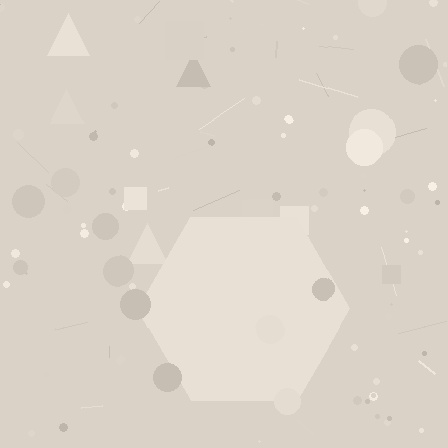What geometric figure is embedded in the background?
A hexagon is embedded in the background.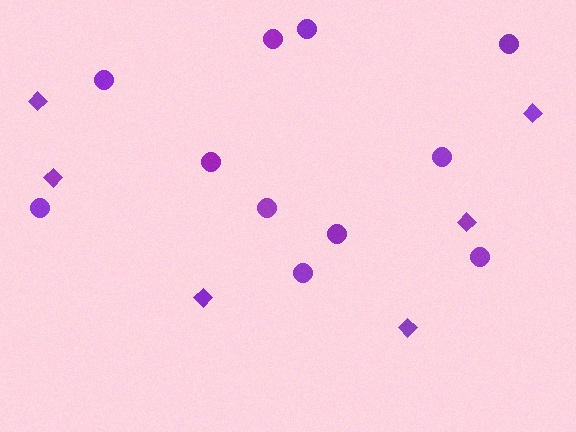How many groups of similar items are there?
There are 2 groups: one group of diamonds (6) and one group of circles (11).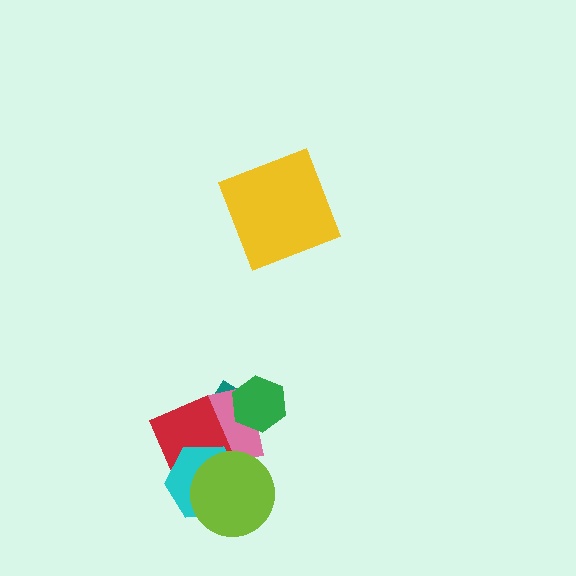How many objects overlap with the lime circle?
3 objects overlap with the lime circle.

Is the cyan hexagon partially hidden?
Yes, it is partially covered by another shape.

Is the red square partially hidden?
Yes, it is partially covered by another shape.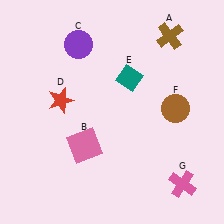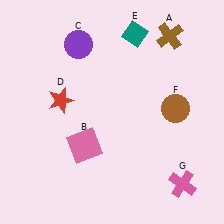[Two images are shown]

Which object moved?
The teal diamond (E) moved up.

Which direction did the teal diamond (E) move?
The teal diamond (E) moved up.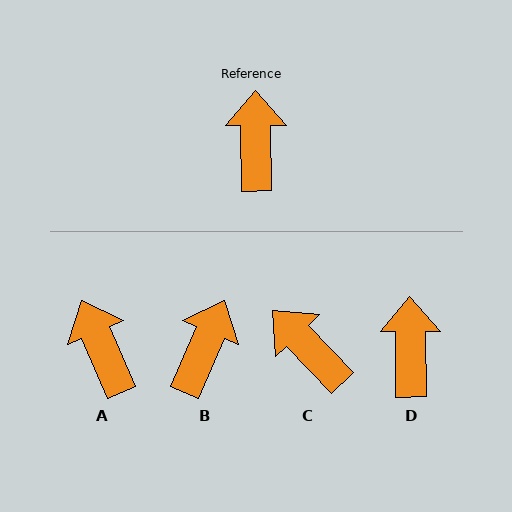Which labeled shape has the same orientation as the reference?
D.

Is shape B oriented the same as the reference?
No, it is off by about 24 degrees.